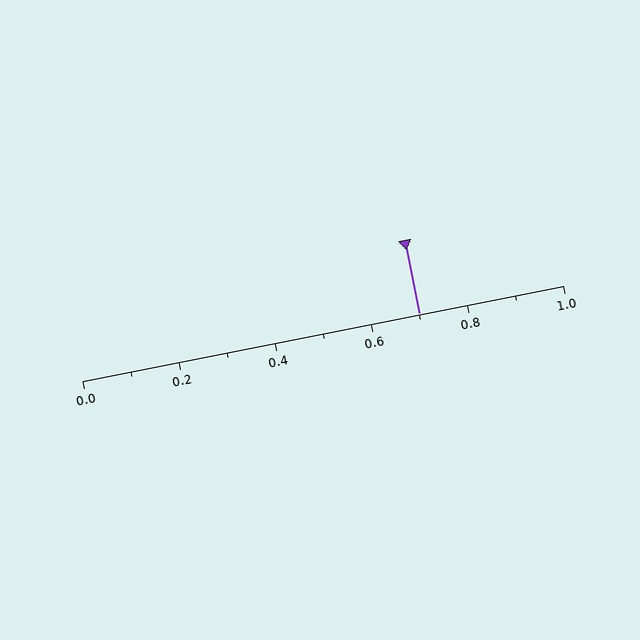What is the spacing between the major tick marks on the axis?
The major ticks are spaced 0.2 apart.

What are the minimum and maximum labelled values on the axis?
The axis runs from 0.0 to 1.0.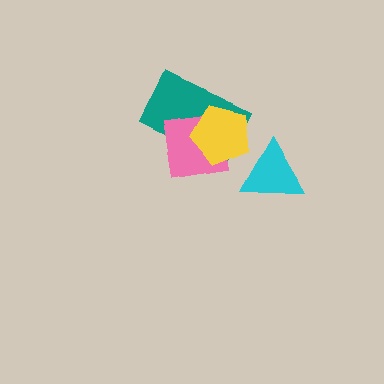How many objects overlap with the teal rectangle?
2 objects overlap with the teal rectangle.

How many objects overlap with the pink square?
2 objects overlap with the pink square.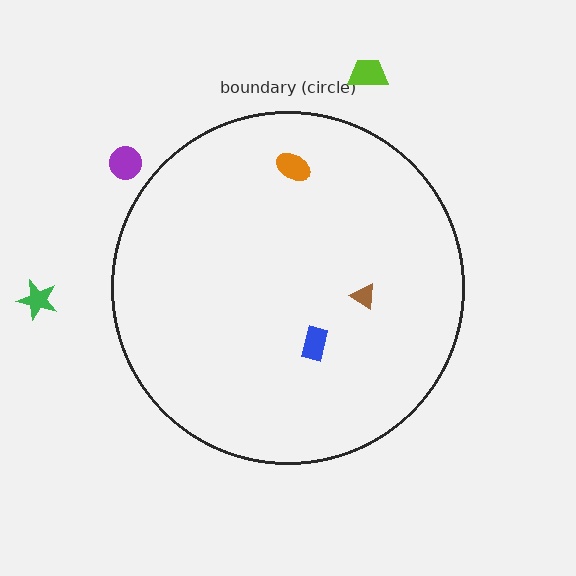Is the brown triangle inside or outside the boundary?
Inside.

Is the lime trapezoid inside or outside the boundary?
Outside.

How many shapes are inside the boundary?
3 inside, 3 outside.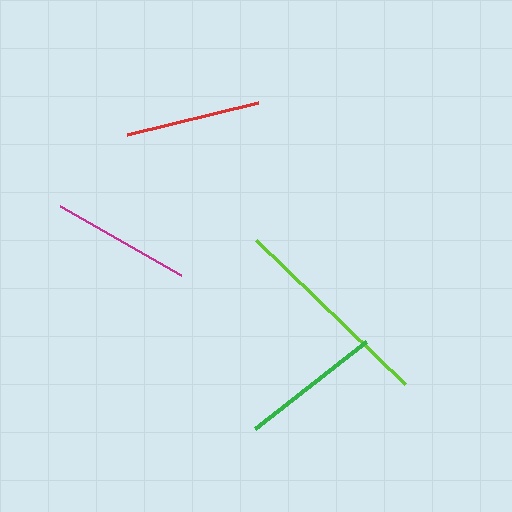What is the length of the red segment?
The red segment is approximately 135 pixels long.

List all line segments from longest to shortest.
From longest to shortest: lime, green, magenta, red.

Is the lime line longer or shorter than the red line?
The lime line is longer than the red line.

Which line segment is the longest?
The lime line is the longest at approximately 207 pixels.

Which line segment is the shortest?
The red line is the shortest at approximately 135 pixels.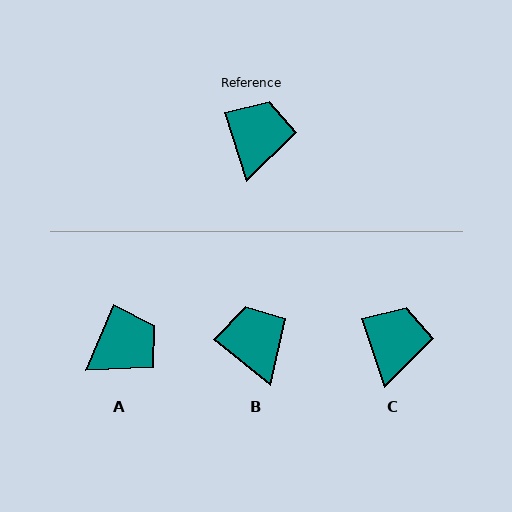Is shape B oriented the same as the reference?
No, it is off by about 33 degrees.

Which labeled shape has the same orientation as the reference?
C.